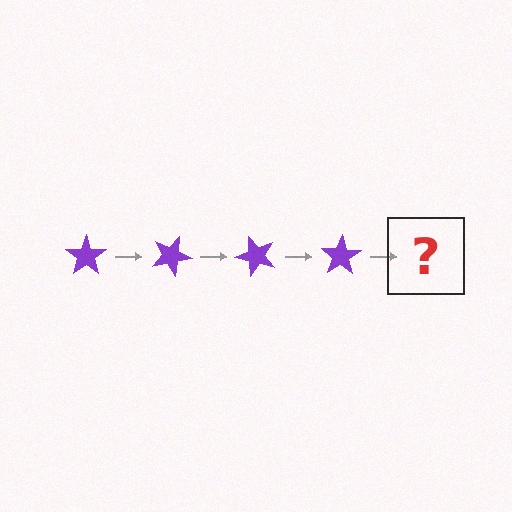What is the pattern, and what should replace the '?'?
The pattern is that the star rotates 25 degrees each step. The '?' should be a purple star rotated 100 degrees.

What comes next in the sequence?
The next element should be a purple star rotated 100 degrees.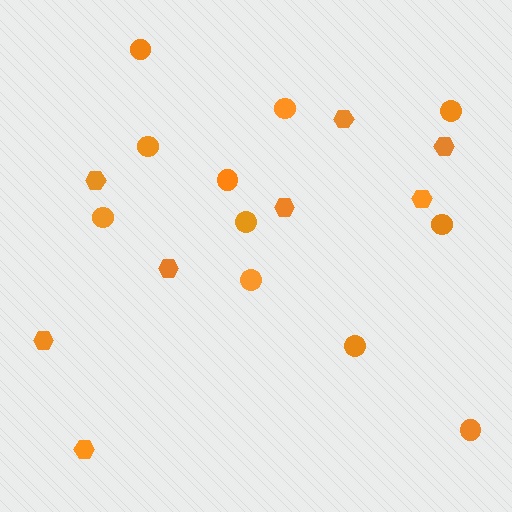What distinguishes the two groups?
There are 2 groups: one group of hexagons (8) and one group of circles (11).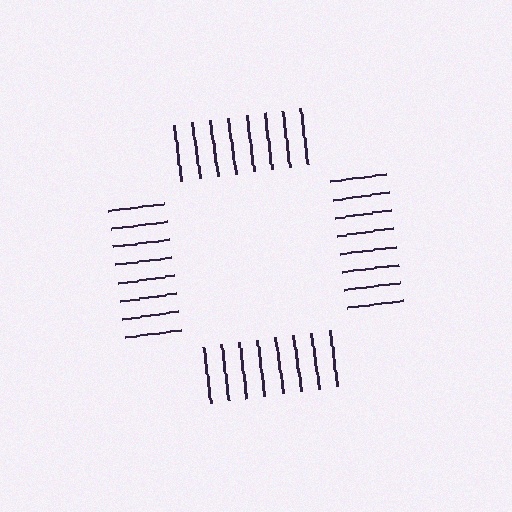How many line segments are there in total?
32 — 8 along each of the 4 edges.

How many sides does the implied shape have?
4 sides — the line-ends trace a square.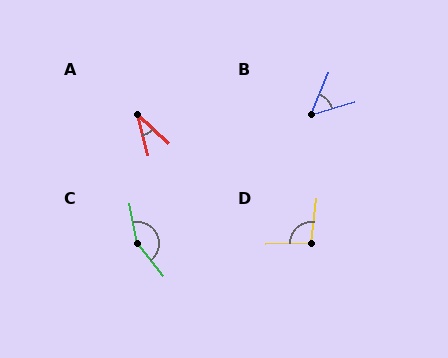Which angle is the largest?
C, at approximately 152 degrees.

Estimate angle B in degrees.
Approximately 52 degrees.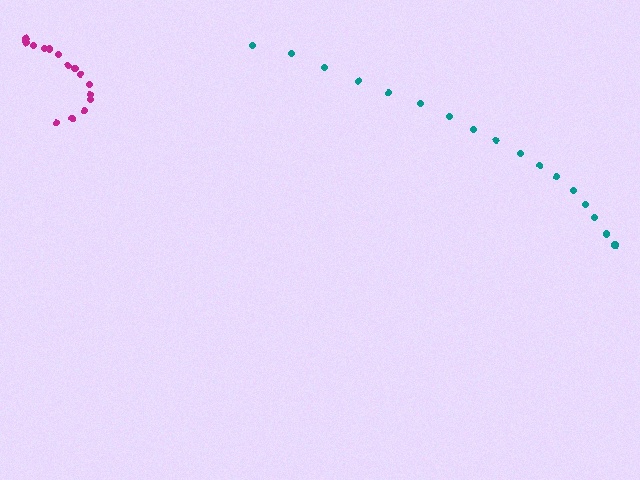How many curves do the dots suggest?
There are 2 distinct paths.